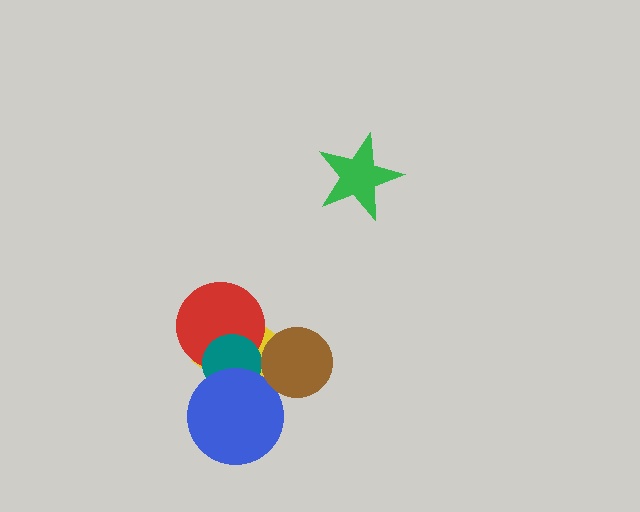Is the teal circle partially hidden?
Yes, it is partially covered by another shape.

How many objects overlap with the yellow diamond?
4 objects overlap with the yellow diamond.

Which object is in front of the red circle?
The teal circle is in front of the red circle.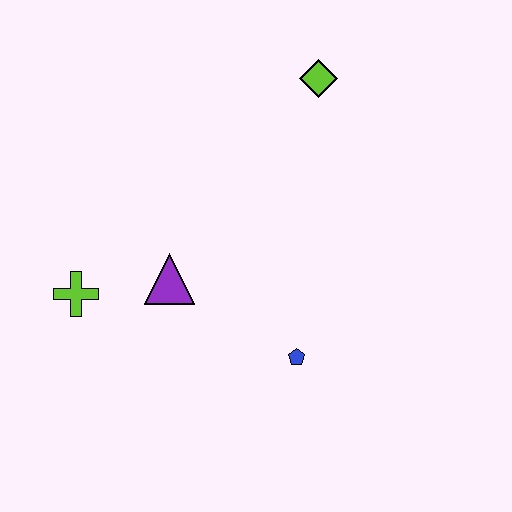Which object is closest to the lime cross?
The purple triangle is closest to the lime cross.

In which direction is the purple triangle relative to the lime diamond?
The purple triangle is below the lime diamond.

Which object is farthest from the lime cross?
The lime diamond is farthest from the lime cross.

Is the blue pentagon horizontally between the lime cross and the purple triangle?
No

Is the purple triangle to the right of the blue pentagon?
No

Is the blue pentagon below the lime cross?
Yes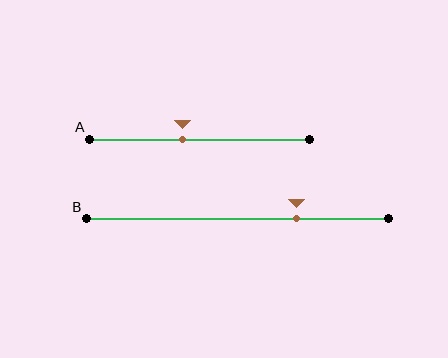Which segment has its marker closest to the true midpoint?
Segment A has its marker closest to the true midpoint.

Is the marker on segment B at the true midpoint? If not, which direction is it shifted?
No, the marker on segment B is shifted to the right by about 20% of the segment length.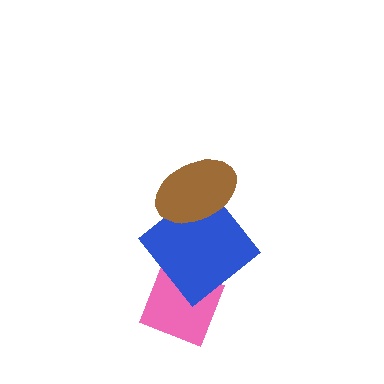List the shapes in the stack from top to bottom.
From top to bottom: the brown ellipse, the blue diamond, the pink diamond.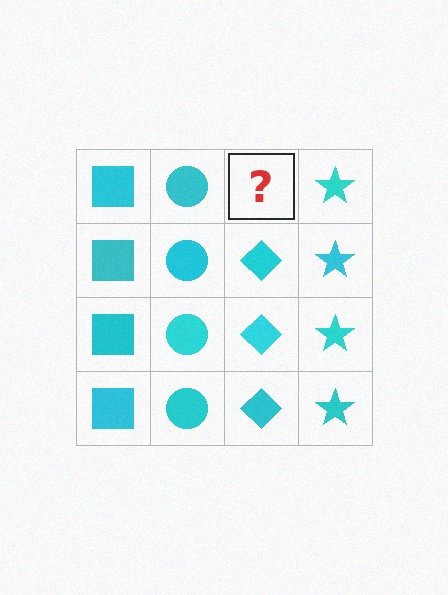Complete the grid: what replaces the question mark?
The question mark should be replaced with a cyan diamond.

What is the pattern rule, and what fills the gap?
The rule is that each column has a consistent shape. The gap should be filled with a cyan diamond.